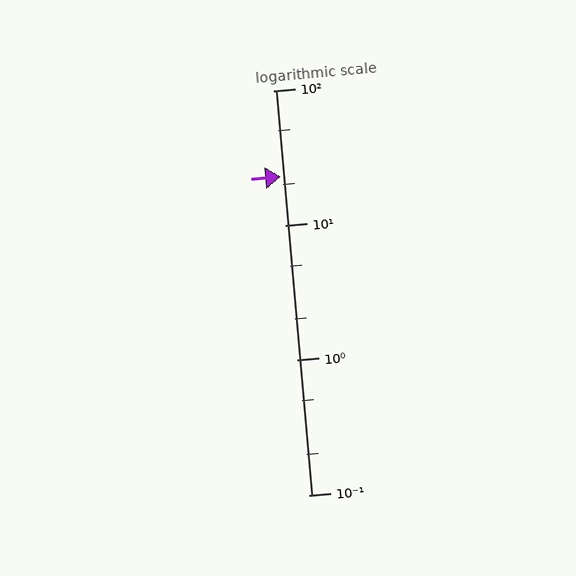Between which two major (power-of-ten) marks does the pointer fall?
The pointer is between 10 and 100.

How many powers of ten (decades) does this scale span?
The scale spans 3 decades, from 0.1 to 100.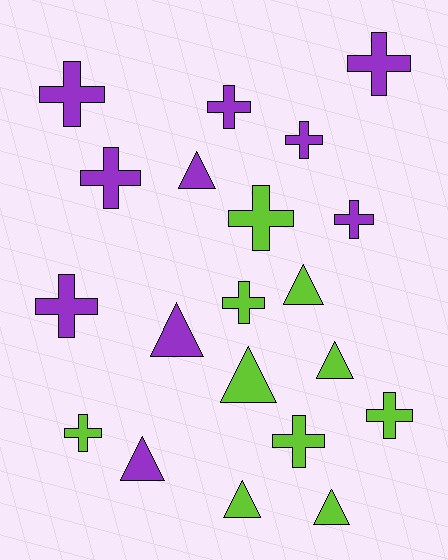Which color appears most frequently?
Lime, with 10 objects.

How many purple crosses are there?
There are 7 purple crosses.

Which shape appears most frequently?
Cross, with 12 objects.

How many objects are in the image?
There are 20 objects.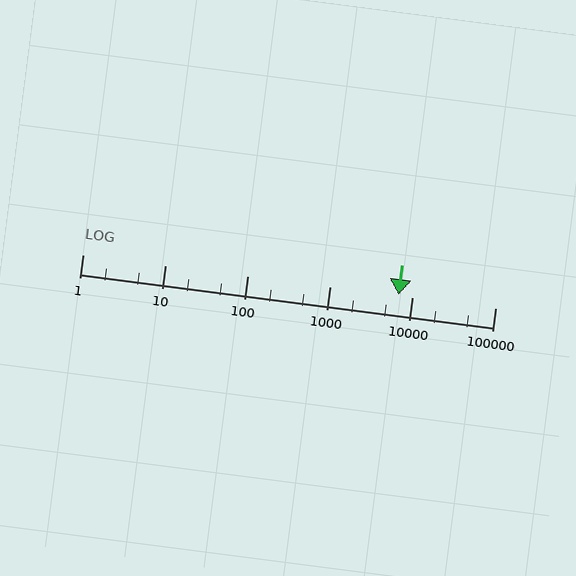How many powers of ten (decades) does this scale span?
The scale spans 5 decades, from 1 to 100000.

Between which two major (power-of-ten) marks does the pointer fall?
The pointer is between 1000 and 10000.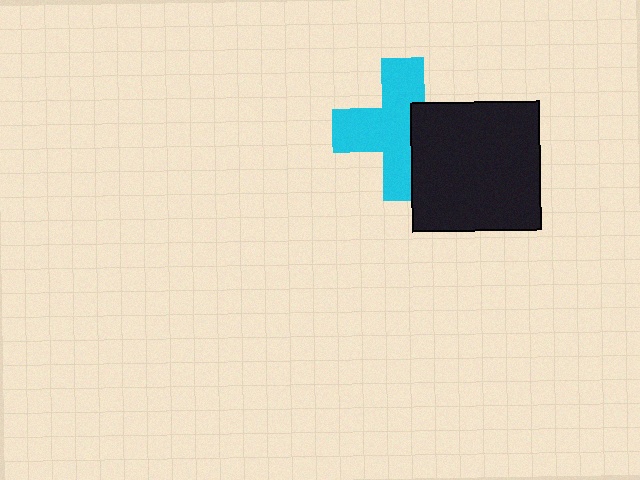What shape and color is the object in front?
The object in front is a black square.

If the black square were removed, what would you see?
You would see the complete cyan cross.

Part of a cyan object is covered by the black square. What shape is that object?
It is a cross.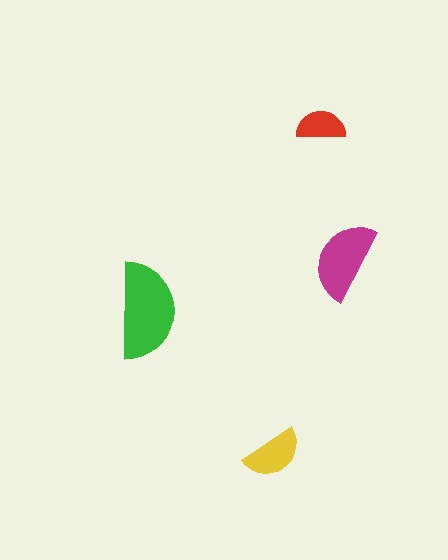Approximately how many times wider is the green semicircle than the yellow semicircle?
About 1.5 times wider.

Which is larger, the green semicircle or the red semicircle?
The green one.